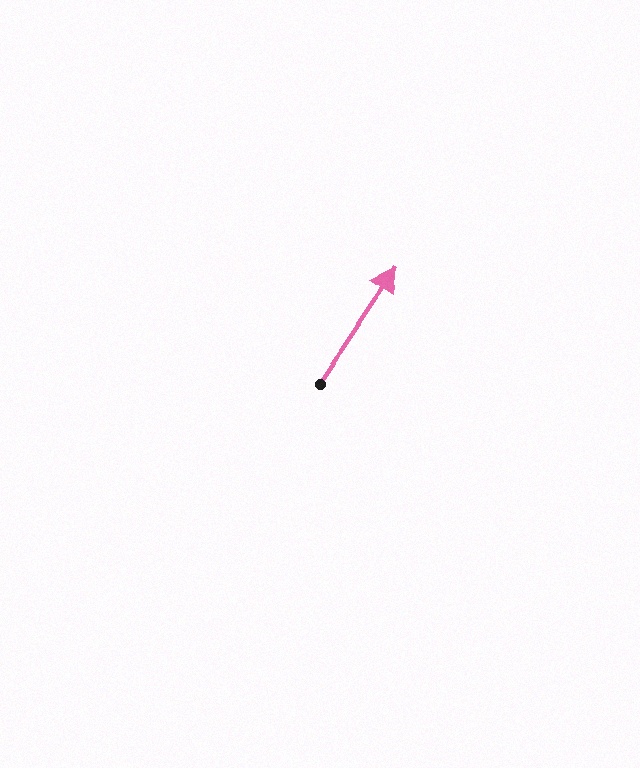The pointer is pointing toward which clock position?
Roughly 1 o'clock.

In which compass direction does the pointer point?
Northeast.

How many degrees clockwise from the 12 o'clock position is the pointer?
Approximately 34 degrees.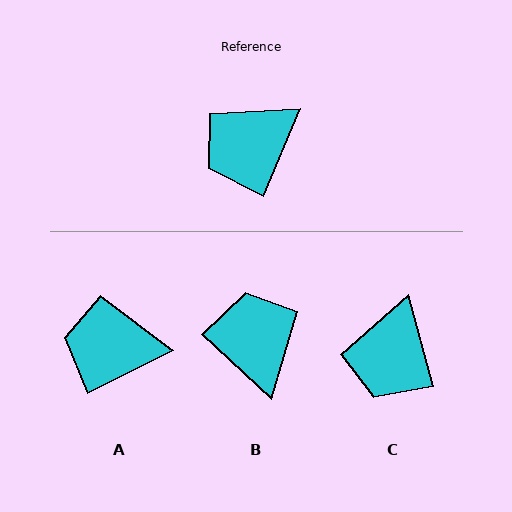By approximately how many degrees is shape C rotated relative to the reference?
Approximately 38 degrees counter-clockwise.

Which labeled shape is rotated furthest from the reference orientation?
B, about 110 degrees away.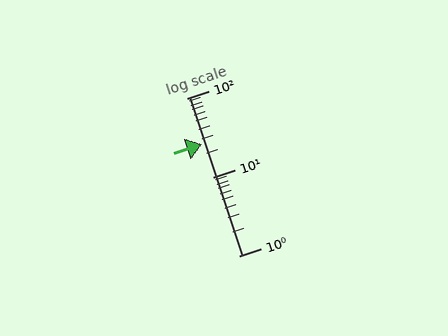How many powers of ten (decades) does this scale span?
The scale spans 2 decades, from 1 to 100.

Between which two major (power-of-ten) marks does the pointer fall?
The pointer is between 10 and 100.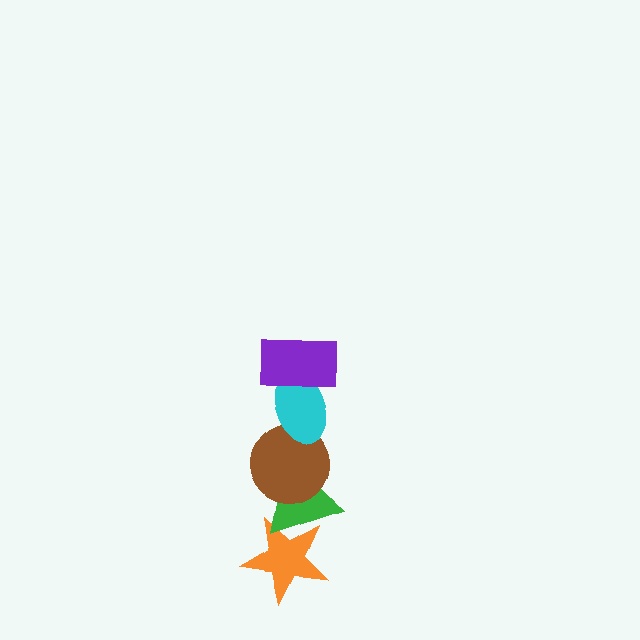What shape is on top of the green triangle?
The brown circle is on top of the green triangle.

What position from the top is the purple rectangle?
The purple rectangle is 1st from the top.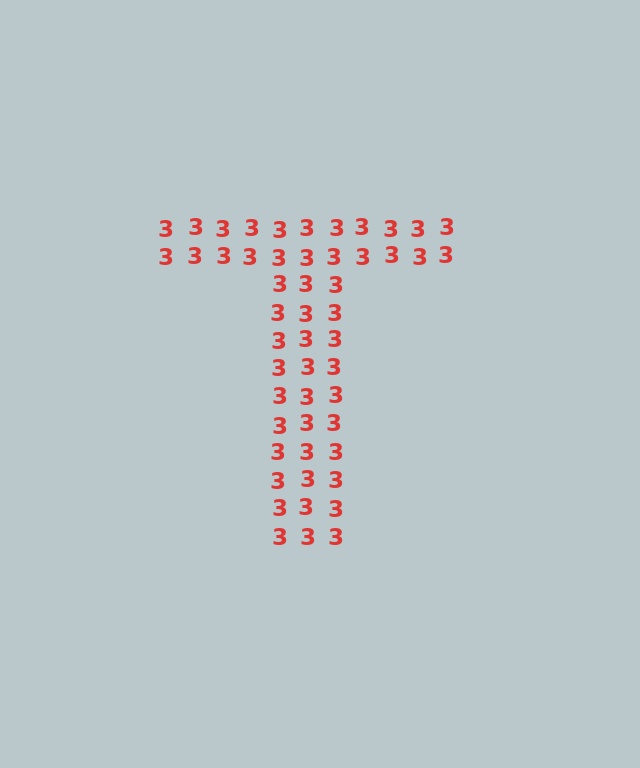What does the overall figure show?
The overall figure shows the letter T.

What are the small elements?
The small elements are digit 3's.